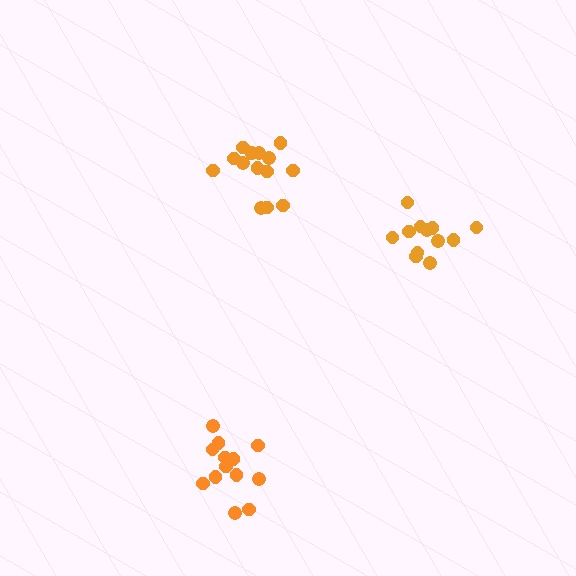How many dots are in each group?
Group 1: 12 dots, Group 2: 14 dots, Group 3: 14 dots (40 total).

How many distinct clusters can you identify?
There are 3 distinct clusters.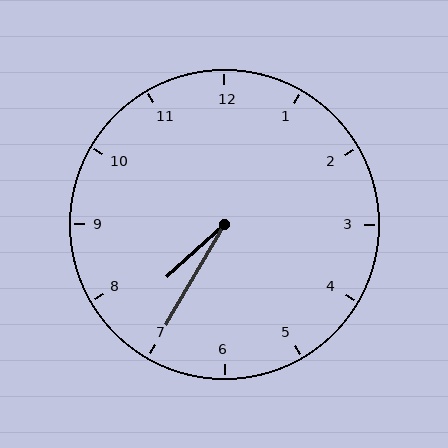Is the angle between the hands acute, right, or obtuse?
It is acute.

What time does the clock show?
7:35.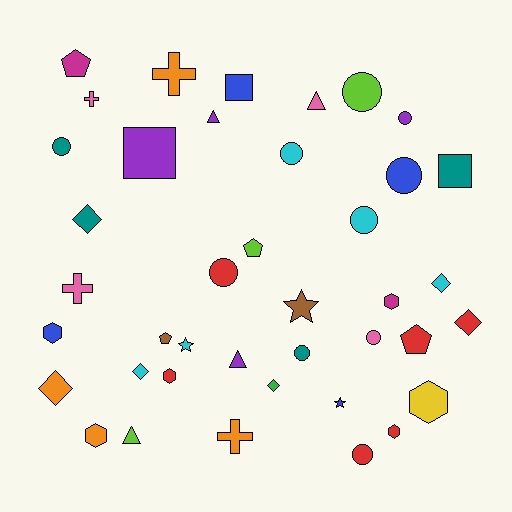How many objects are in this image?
There are 40 objects.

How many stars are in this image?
There are 3 stars.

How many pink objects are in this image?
There are 4 pink objects.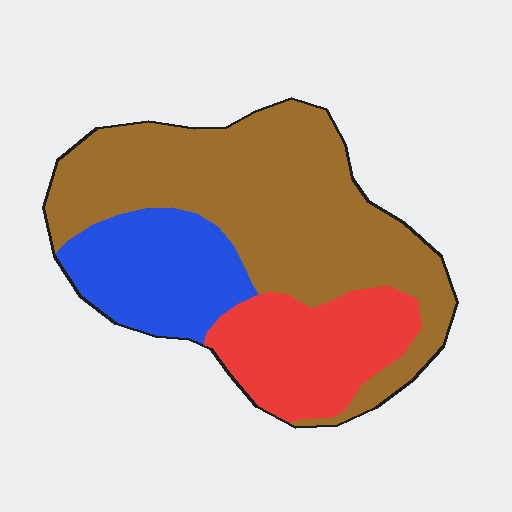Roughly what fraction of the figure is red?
Red covers around 25% of the figure.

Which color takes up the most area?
Brown, at roughly 55%.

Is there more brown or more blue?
Brown.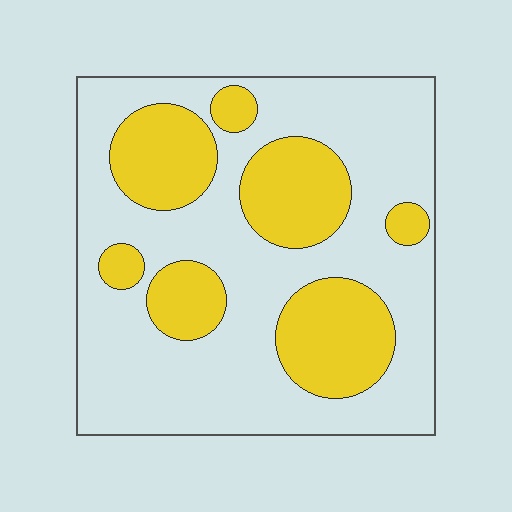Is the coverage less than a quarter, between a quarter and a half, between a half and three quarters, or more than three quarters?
Between a quarter and a half.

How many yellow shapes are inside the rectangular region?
7.